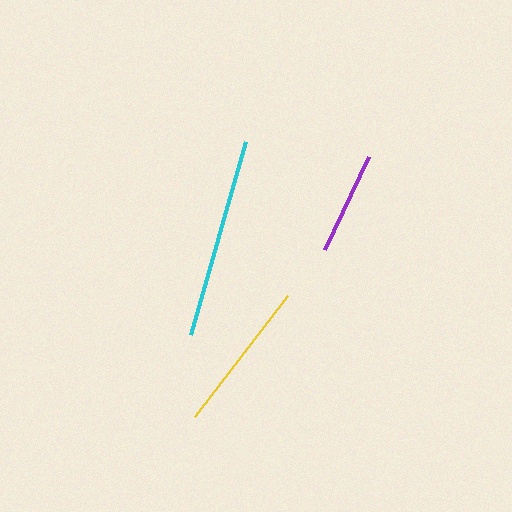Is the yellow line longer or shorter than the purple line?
The yellow line is longer than the purple line.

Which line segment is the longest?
The cyan line is the longest at approximately 201 pixels.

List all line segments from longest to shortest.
From longest to shortest: cyan, yellow, purple.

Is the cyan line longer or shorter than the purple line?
The cyan line is longer than the purple line.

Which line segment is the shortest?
The purple line is the shortest at approximately 103 pixels.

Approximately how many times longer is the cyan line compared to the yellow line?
The cyan line is approximately 1.3 times the length of the yellow line.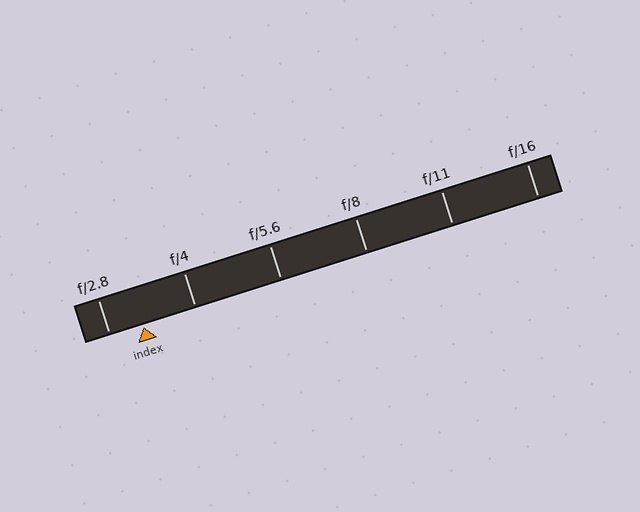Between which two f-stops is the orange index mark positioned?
The index mark is between f/2.8 and f/4.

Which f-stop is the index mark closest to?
The index mark is closest to f/2.8.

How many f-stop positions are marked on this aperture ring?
There are 6 f-stop positions marked.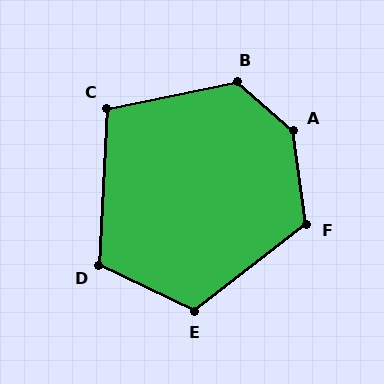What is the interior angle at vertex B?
Approximately 128 degrees (obtuse).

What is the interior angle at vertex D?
Approximately 112 degrees (obtuse).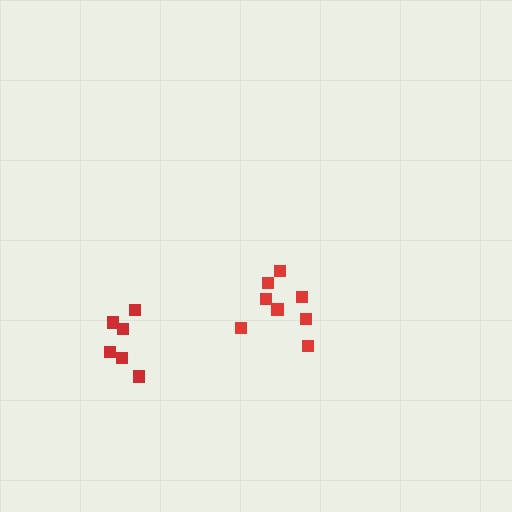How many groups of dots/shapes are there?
There are 2 groups.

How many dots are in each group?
Group 1: 8 dots, Group 2: 6 dots (14 total).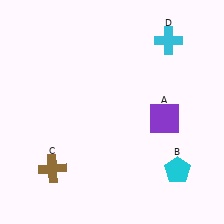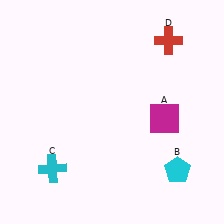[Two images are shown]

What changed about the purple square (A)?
In Image 1, A is purple. In Image 2, it changed to magenta.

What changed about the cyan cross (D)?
In Image 1, D is cyan. In Image 2, it changed to red.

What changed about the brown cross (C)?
In Image 1, C is brown. In Image 2, it changed to cyan.